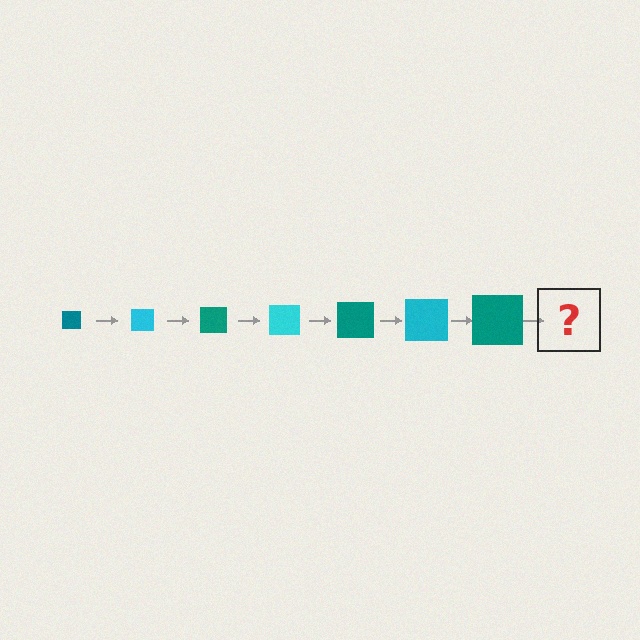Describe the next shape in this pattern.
It should be a cyan square, larger than the previous one.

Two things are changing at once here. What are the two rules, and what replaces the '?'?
The two rules are that the square grows larger each step and the color cycles through teal and cyan. The '?' should be a cyan square, larger than the previous one.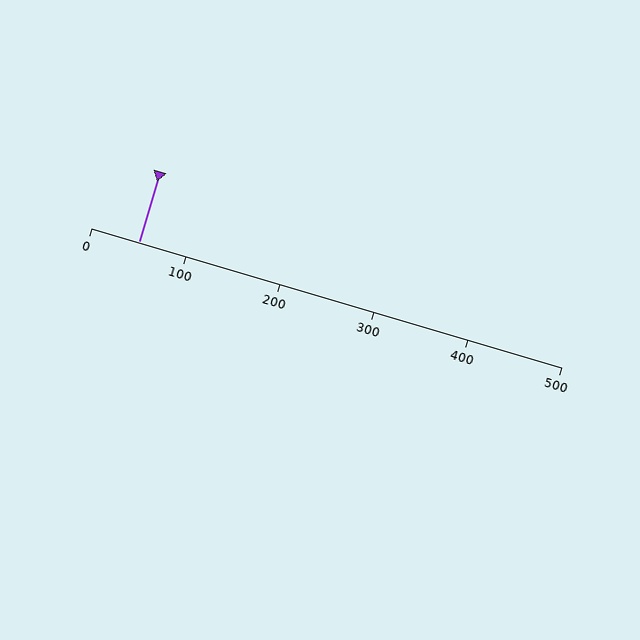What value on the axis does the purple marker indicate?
The marker indicates approximately 50.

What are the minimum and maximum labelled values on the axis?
The axis runs from 0 to 500.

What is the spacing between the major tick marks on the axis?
The major ticks are spaced 100 apart.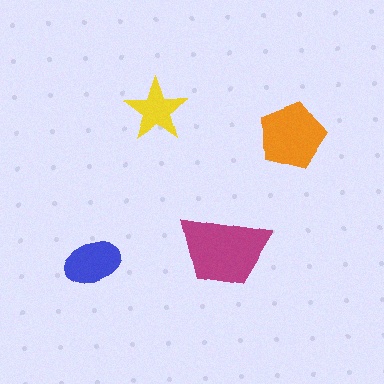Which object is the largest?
The magenta trapezoid.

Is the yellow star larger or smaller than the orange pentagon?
Smaller.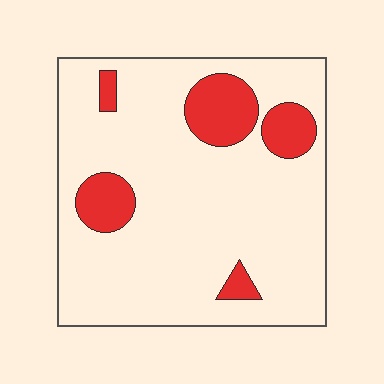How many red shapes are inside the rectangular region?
5.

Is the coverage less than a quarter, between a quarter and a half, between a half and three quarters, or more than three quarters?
Less than a quarter.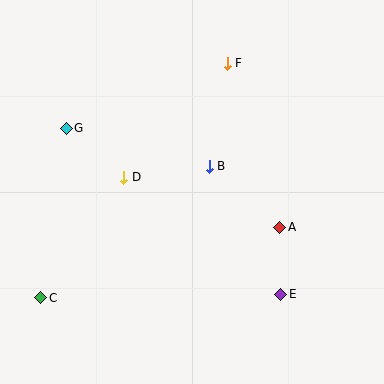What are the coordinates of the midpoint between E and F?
The midpoint between E and F is at (254, 179).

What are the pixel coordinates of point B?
Point B is at (209, 166).